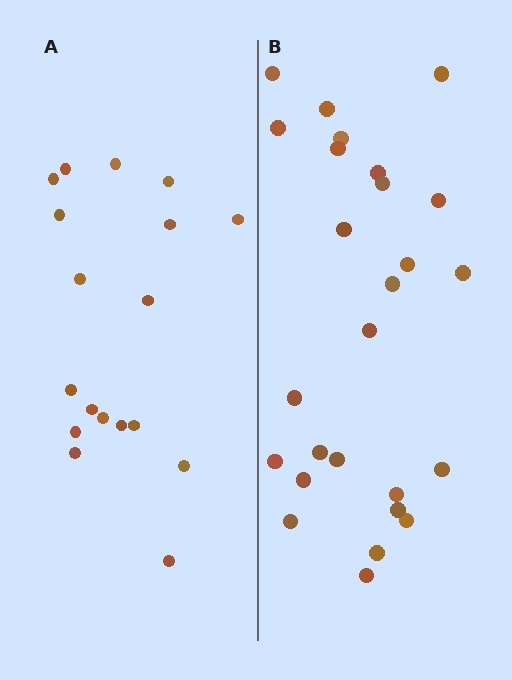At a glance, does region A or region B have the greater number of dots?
Region B (the right region) has more dots.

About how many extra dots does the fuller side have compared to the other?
Region B has roughly 8 or so more dots than region A.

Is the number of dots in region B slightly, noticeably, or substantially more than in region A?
Region B has noticeably more, but not dramatically so. The ratio is roughly 1.4 to 1.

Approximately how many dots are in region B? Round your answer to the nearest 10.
About 30 dots. (The exact count is 26, which rounds to 30.)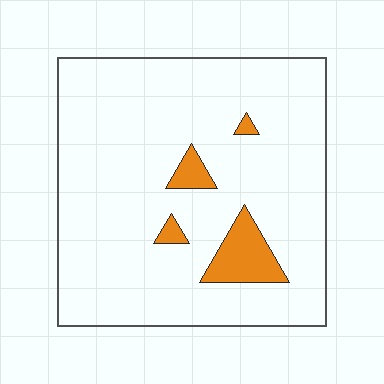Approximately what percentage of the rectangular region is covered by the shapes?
Approximately 10%.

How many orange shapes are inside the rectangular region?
4.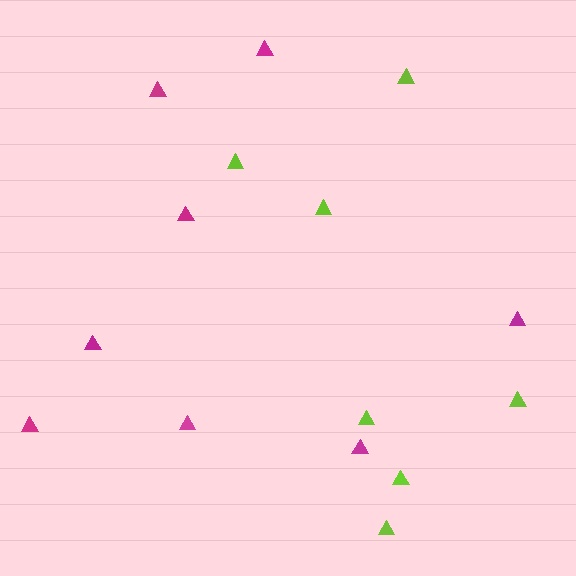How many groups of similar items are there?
There are 2 groups: one group of lime triangles (7) and one group of magenta triangles (8).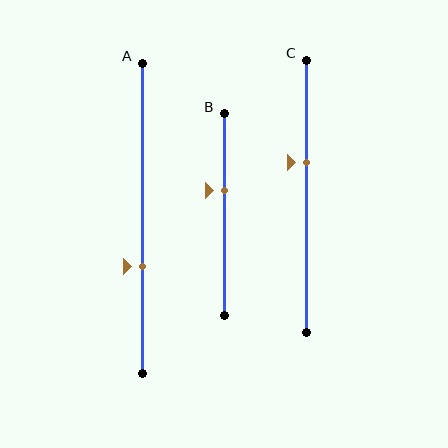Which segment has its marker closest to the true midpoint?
Segment B has its marker closest to the true midpoint.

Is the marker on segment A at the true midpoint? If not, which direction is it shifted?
No, the marker on segment A is shifted downward by about 16% of the segment length.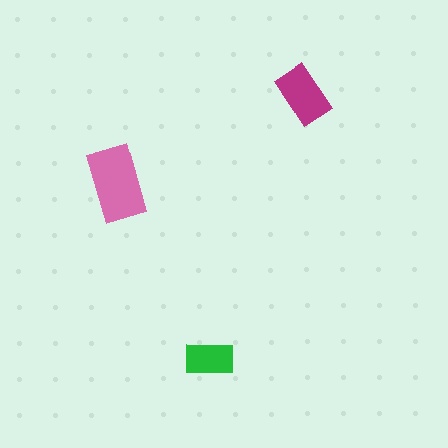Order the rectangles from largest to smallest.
the pink one, the magenta one, the green one.